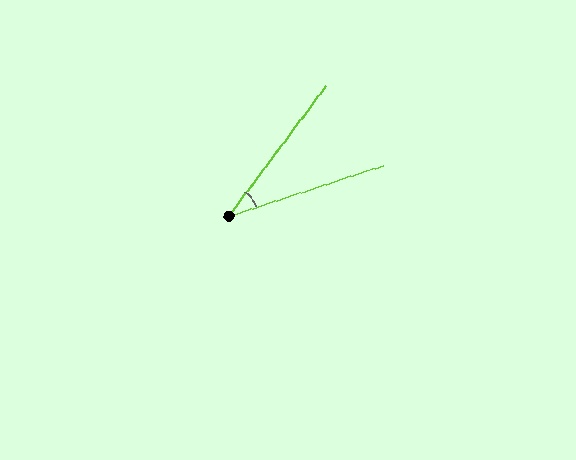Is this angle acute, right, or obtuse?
It is acute.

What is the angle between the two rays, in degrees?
Approximately 35 degrees.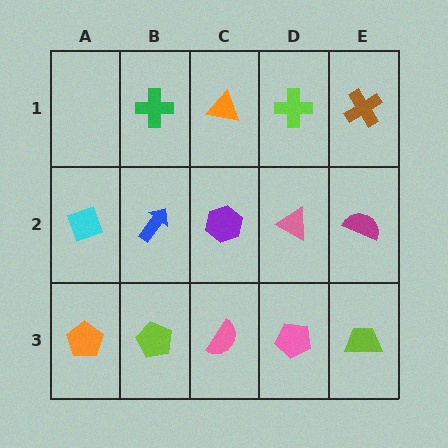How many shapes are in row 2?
5 shapes.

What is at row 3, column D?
A pink pentagon.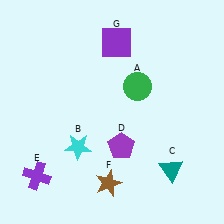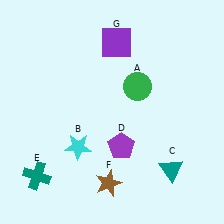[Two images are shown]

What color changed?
The cross (E) changed from purple in Image 1 to teal in Image 2.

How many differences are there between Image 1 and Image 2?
There is 1 difference between the two images.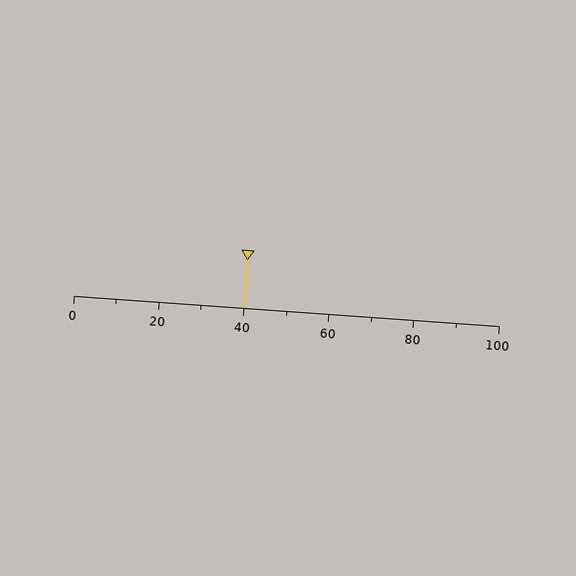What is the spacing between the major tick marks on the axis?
The major ticks are spaced 20 apart.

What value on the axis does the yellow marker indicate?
The marker indicates approximately 40.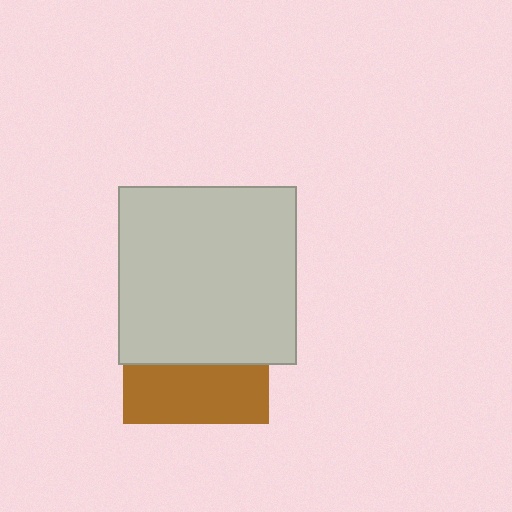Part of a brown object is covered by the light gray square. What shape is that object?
It is a square.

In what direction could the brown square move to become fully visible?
The brown square could move down. That would shift it out from behind the light gray square entirely.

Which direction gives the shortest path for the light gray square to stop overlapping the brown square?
Moving up gives the shortest separation.